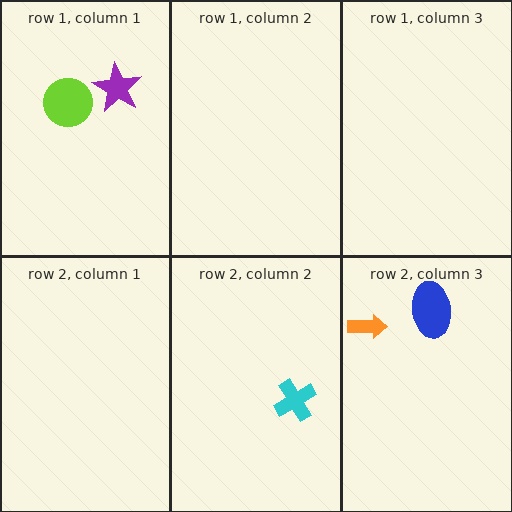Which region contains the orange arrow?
The row 2, column 3 region.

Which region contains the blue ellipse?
The row 2, column 3 region.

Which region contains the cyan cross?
The row 2, column 2 region.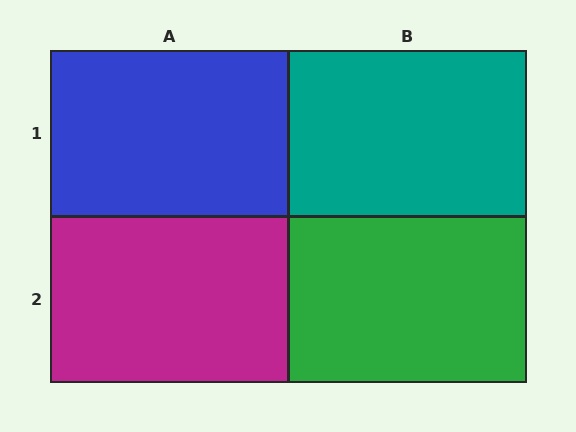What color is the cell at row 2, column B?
Green.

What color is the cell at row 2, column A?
Magenta.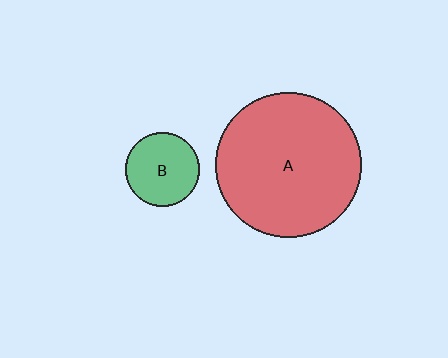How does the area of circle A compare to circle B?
Approximately 3.9 times.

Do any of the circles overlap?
No, none of the circles overlap.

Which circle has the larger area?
Circle A (red).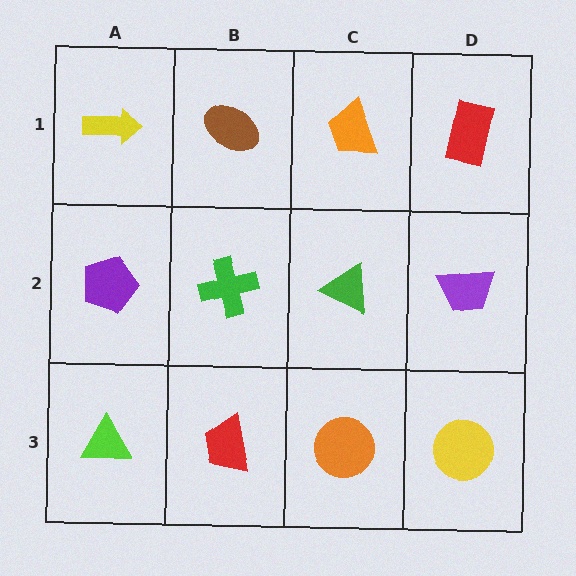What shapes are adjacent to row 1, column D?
A purple trapezoid (row 2, column D), an orange trapezoid (row 1, column C).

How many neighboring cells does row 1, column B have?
3.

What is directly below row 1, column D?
A purple trapezoid.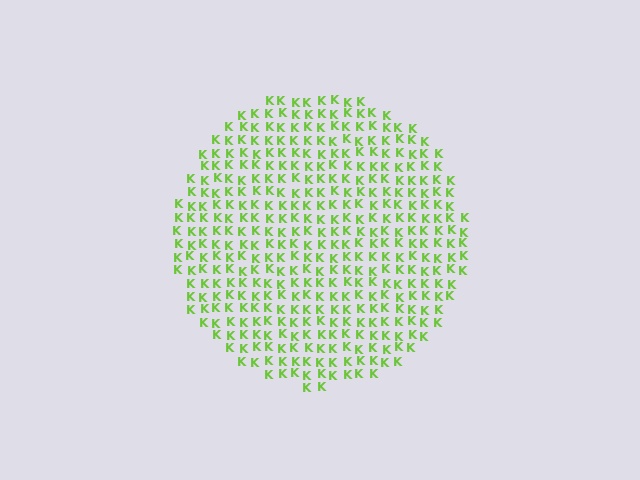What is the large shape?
The large shape is a circle.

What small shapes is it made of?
It is made of small letter K's.